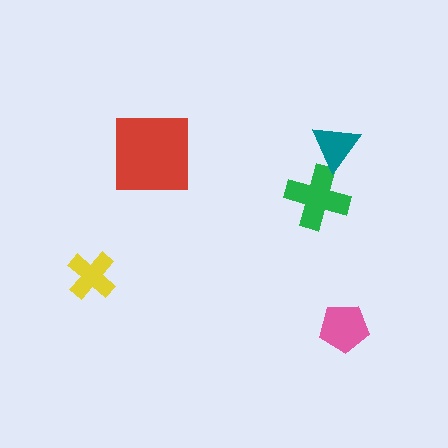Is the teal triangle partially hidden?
No, no other shape covers it.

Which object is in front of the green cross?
The teal triangle is in front of the green cross.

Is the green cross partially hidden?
Yes, it is partially covered by another shape.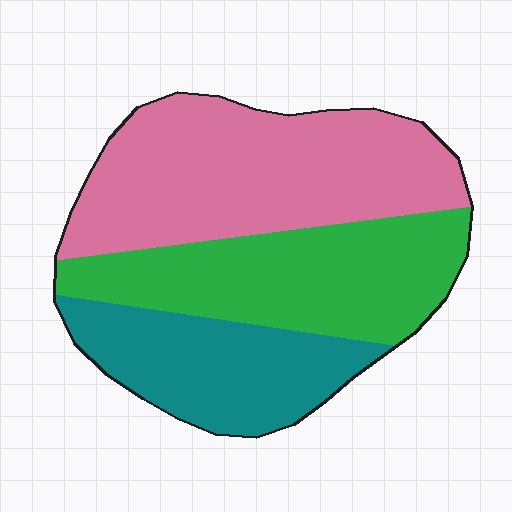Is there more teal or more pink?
Pink.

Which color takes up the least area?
Teal, at roughly 25%.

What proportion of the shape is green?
Green takes up about one third (1/3) of the shape.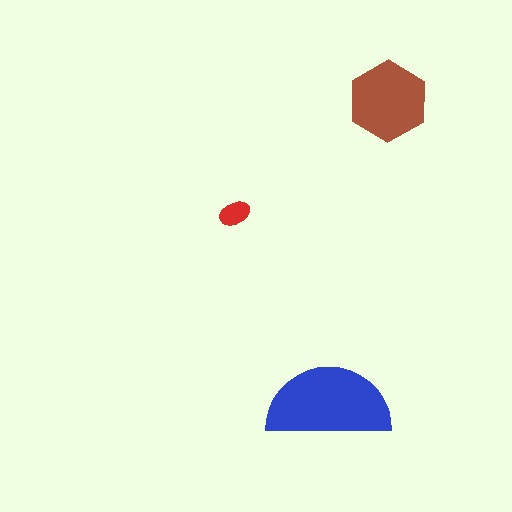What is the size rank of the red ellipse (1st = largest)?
3rd.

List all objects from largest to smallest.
The blue semicircle, the brown hexagon, the red ellipse.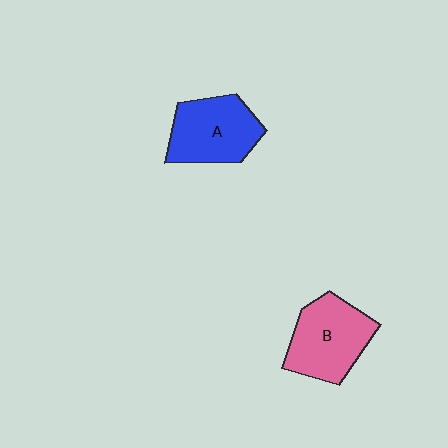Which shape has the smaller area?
Shape A (blue).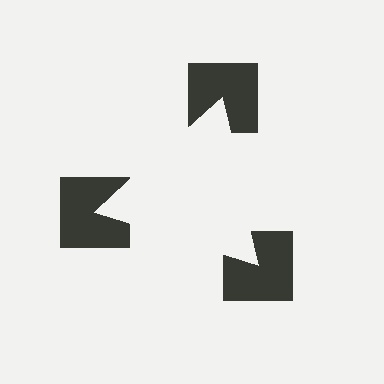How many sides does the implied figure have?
3 sides.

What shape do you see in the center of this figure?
An illusory triangle — its edges are inferred from the aligned wedge cuts in the notched squares, not physically drawn.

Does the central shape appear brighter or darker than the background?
It typically appears slightly brighter than the background, even though no actual brightness change is drawn.